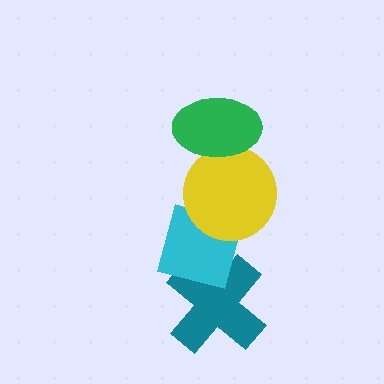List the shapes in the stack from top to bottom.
From top to bottom: the green ellipse, the yellow circle, the cyan square, the teal cross.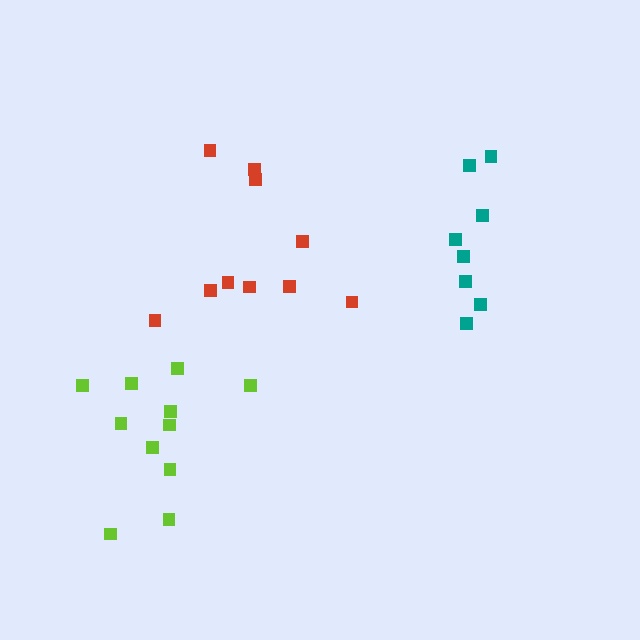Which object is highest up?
The teal cluster is topmost.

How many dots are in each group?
Group 1: 8 dots, Group 2: 10 dots, Group 3: 11 dots (29 total).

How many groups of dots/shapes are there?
There are 3 groups.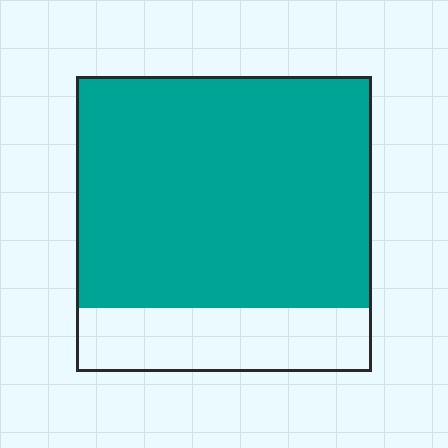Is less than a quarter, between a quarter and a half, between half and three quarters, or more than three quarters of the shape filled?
More than three quarters.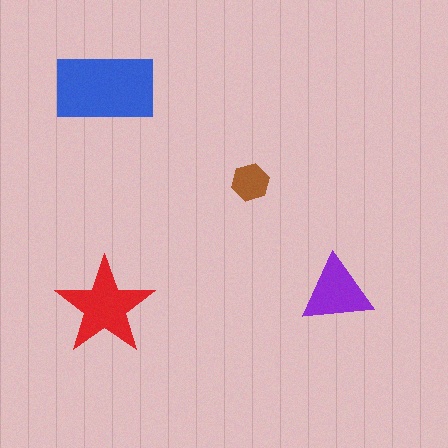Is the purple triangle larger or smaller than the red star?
Smaller.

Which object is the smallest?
The brown hexagon.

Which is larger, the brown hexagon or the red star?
The red star.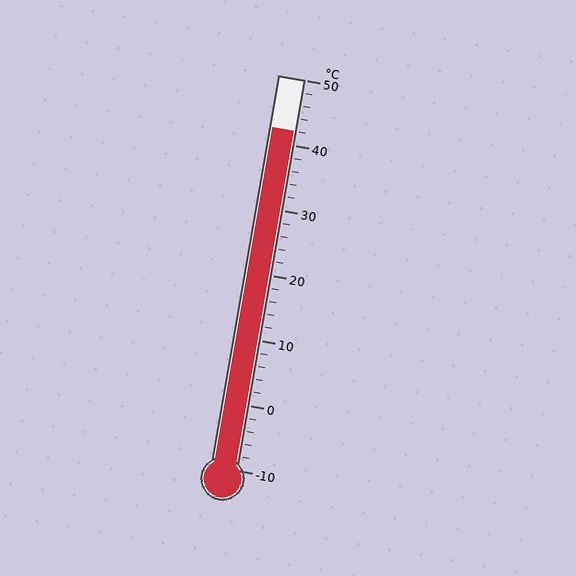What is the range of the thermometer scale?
The thermometer scale ranges from -10°C to 50°C.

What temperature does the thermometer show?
The thermometer shows approximately 42°C.